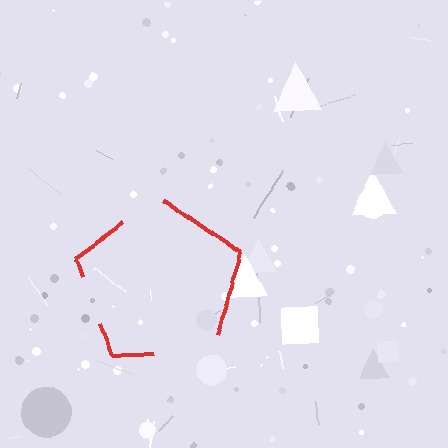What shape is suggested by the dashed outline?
The dashed outline suggests a pentagon.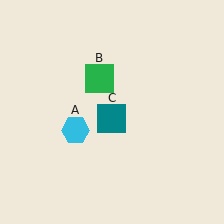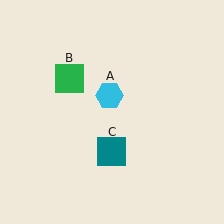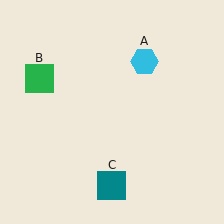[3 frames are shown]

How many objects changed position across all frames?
3 objects changed position: cyan hexagon (object A), green square (object B), teal square (object C).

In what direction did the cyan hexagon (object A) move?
The cyan hexagon (object A) moved up and to the right.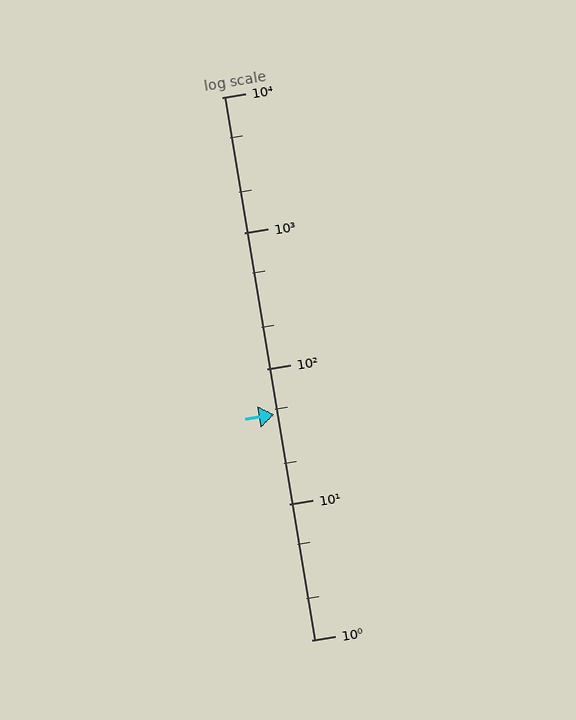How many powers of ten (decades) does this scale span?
The scale spans 4 decades, from 1 to 10000.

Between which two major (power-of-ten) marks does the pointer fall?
The pointer is between 10 and 100.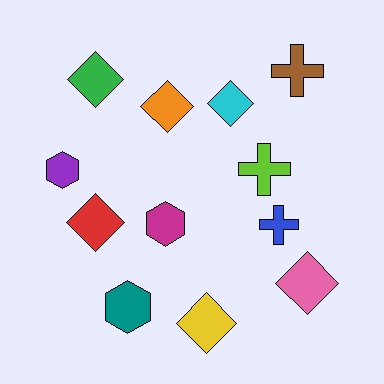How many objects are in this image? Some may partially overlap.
There are 12 objects.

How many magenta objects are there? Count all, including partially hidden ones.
There is 1 magenta object.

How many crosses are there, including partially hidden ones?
There are 3 crosses.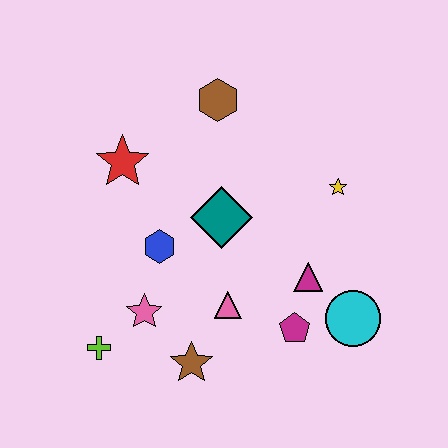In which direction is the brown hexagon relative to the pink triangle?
The brown hexagon is above the pink triangle.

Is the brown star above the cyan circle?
No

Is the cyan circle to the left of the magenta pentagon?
No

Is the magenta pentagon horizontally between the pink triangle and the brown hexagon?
No